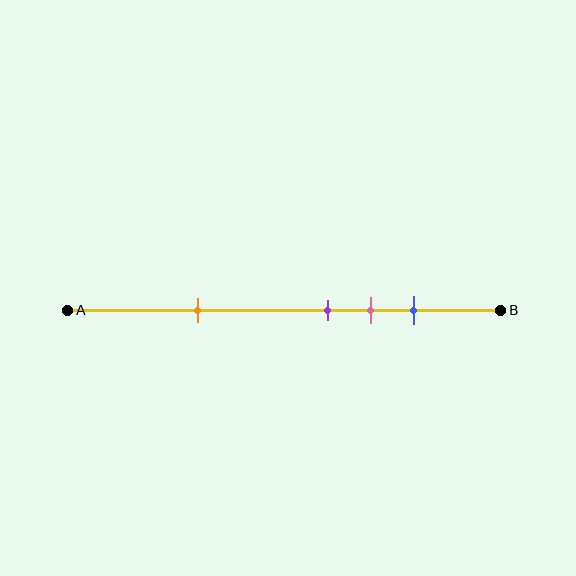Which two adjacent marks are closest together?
The purple and pink marks are the closest adjacent pair.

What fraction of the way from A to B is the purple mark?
The purple mark is approximately 60% (0.6) of the way from A to B.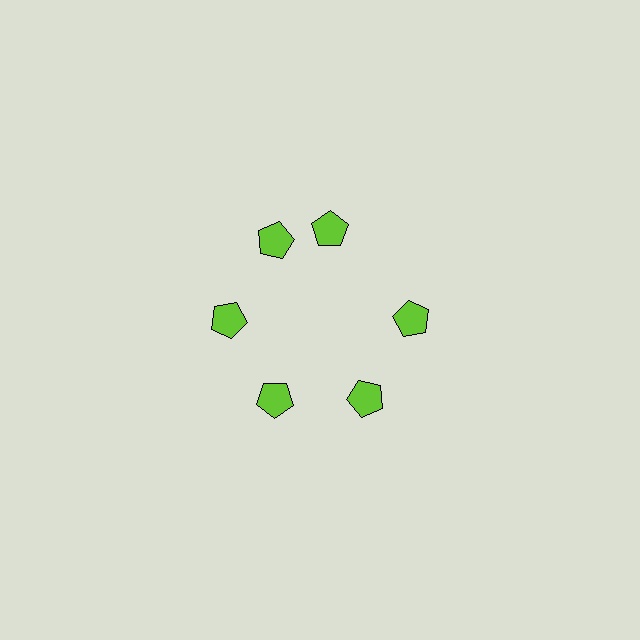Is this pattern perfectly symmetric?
No. The 6 lime pentagons are arranged in a ring, but one element near the 1 o'clock position is rotated out of alignment along the ring, breaking the 6-fold rotational symmetry.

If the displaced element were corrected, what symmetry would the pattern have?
It would have 6-fold rotational symmetry — the pattern would map onto itself every 60 degrees.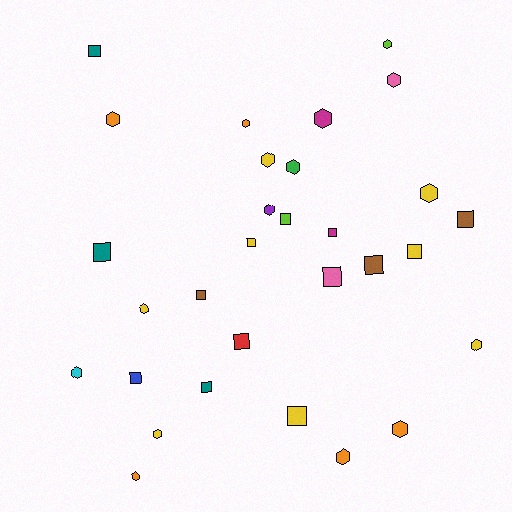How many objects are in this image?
There are 30 objects.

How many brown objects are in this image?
There are 3 brown objects.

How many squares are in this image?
There are 14 squares.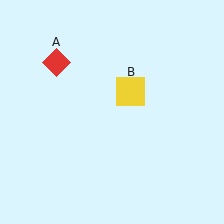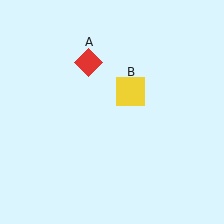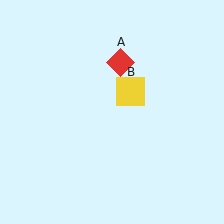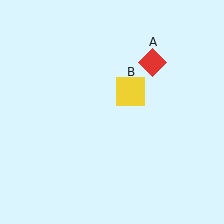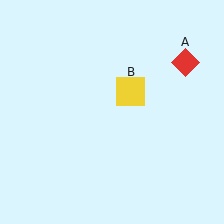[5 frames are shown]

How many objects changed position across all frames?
1 object changed position: red diamond (object A).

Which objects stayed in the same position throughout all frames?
Yellow square (object B) remained stationary.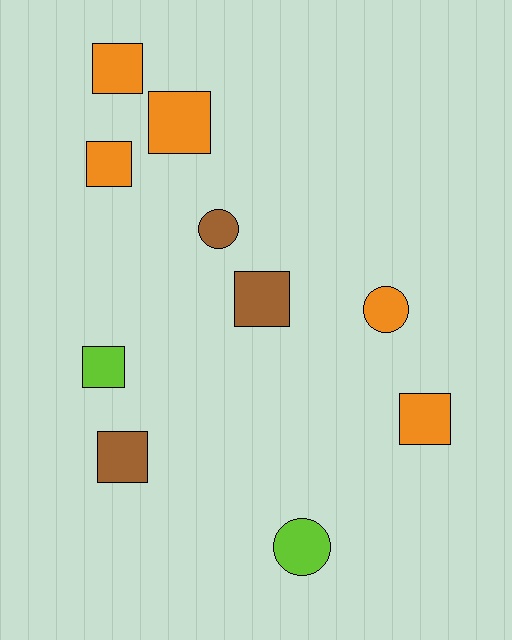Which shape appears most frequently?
Square, with 7 objects.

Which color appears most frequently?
Orange, with 5 objects.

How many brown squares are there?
There are 2 brown squares.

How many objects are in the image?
There are 10 objects.